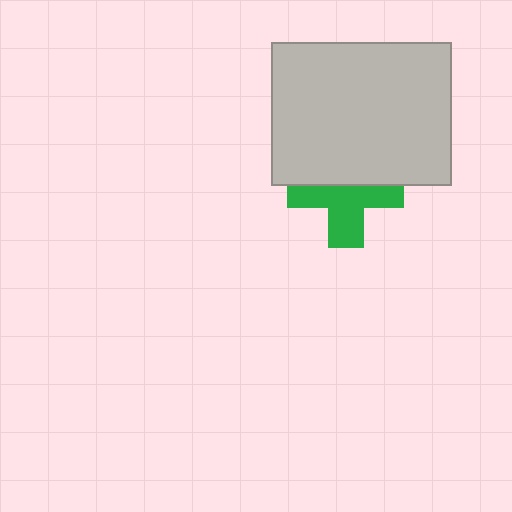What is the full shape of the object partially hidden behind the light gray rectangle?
The partially hidden object is a green cross.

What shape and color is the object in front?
The object in front is a light gray rectangle.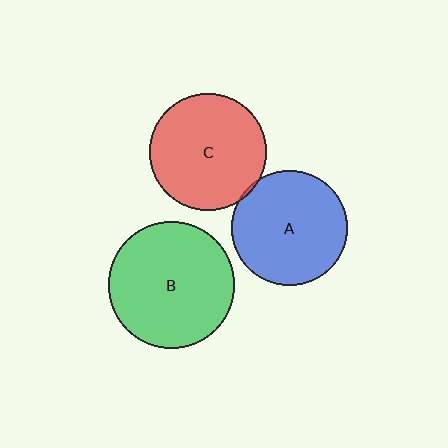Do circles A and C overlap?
Yes.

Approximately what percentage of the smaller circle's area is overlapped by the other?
Approximately 5%.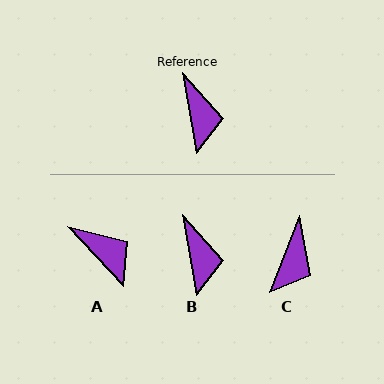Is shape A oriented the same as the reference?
No, it is off by about 34 degrees.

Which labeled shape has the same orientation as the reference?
B.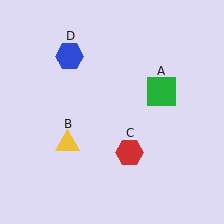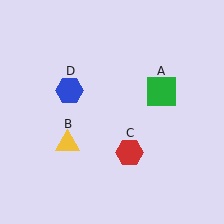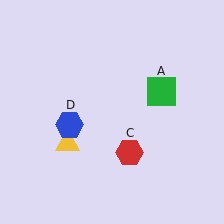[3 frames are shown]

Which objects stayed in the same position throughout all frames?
Green square (object A) and yellow triangle (object B) and red hexagon (object C) remained stationary.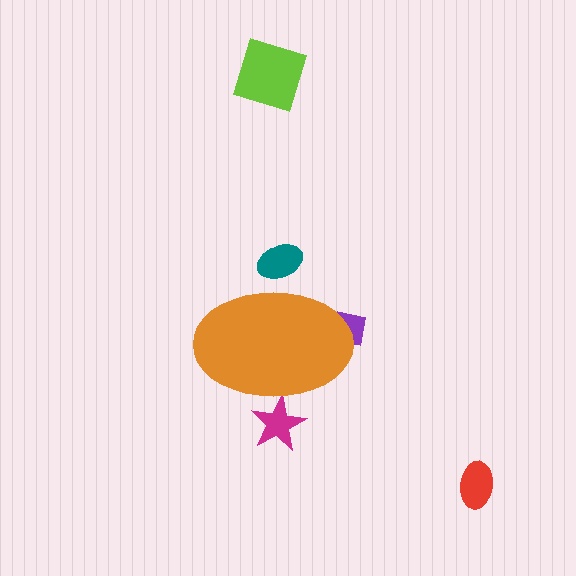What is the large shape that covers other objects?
An orange ellipse.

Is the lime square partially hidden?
No, the lime square is fully visible.